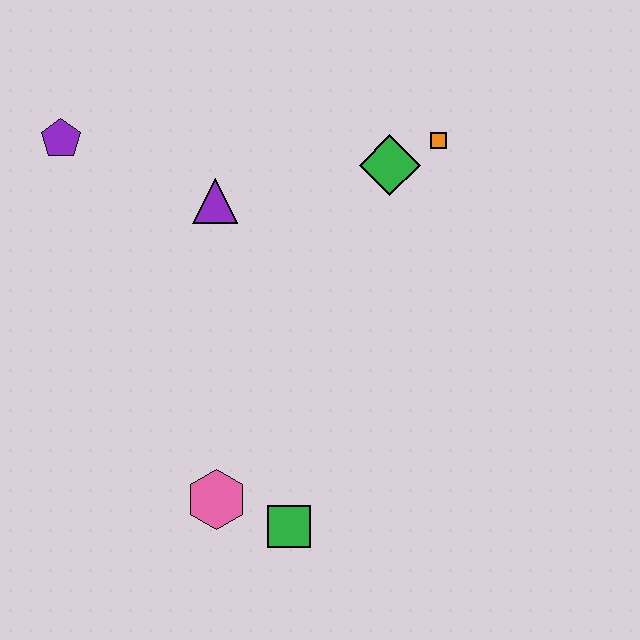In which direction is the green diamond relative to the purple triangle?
The green diamond is to the right of the purple triangle.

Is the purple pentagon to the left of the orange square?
Yes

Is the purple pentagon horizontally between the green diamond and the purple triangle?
No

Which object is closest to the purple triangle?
The purple pentagon is closest to the purple triangle.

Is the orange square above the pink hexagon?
Yes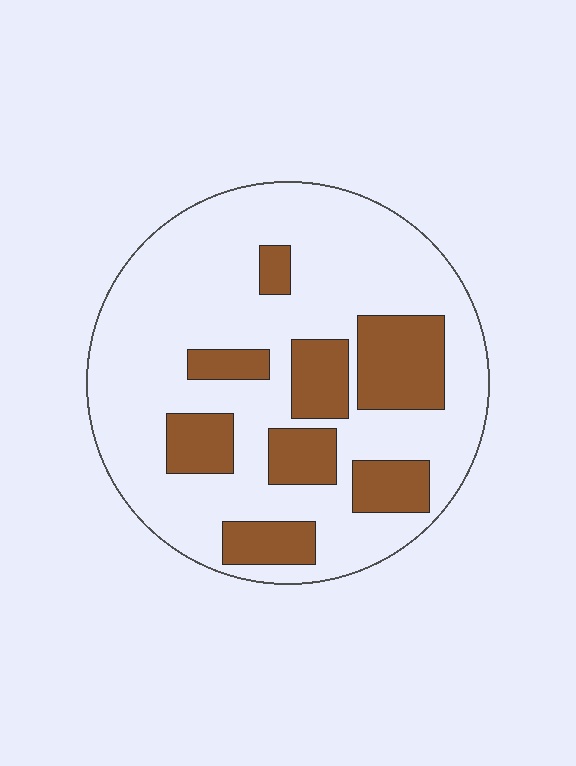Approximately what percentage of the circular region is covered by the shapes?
Approximately 25%.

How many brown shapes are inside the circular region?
8.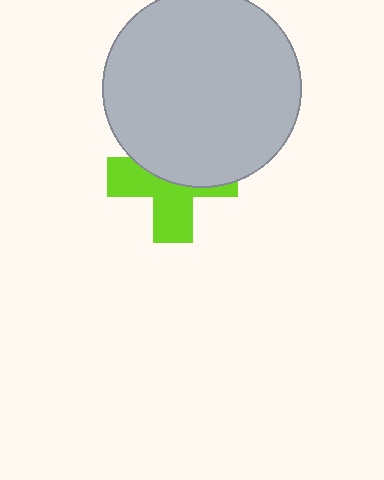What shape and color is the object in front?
The object in front is a light gray circle.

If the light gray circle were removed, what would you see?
You would see the complete lime cross.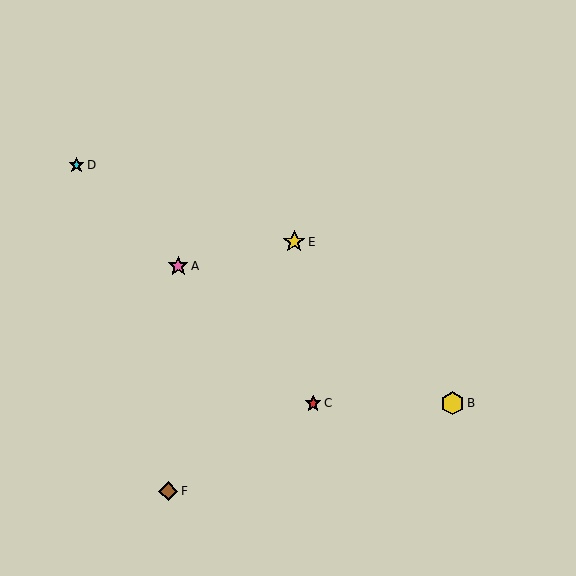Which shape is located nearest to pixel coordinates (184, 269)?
The pink star (labeled A) at (178, 266) is nearest to that location.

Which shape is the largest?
The yellow hexagon (labeled B) is the largest.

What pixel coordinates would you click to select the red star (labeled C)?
Click at (313, 403) to select the red star C.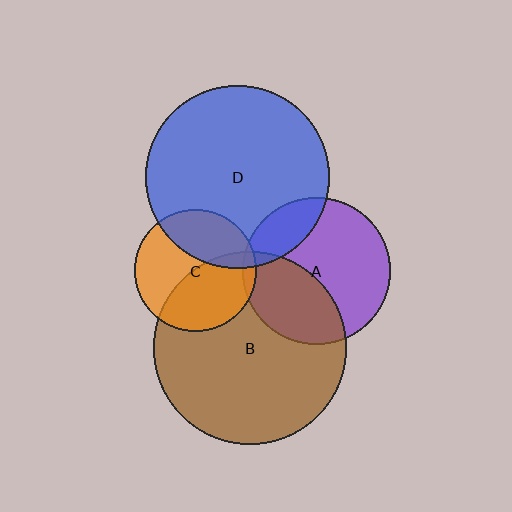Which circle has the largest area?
Circle B (brown).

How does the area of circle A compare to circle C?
Approximately 1.5 times.